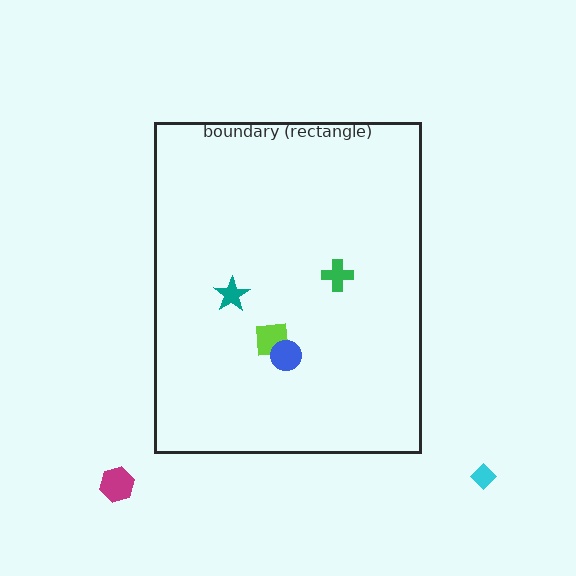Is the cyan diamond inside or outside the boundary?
Outside.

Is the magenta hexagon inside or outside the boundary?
Outside.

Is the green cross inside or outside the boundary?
Inside.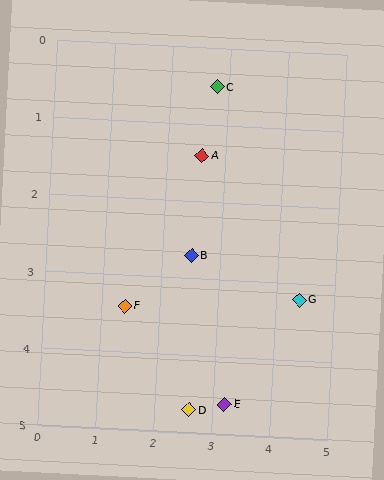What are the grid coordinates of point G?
Point G is at approximately (4.4, 3.2).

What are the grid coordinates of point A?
Point A is at approximately (2.6, 1.4).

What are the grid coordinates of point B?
Point B is at approximately (2.5, 2.7).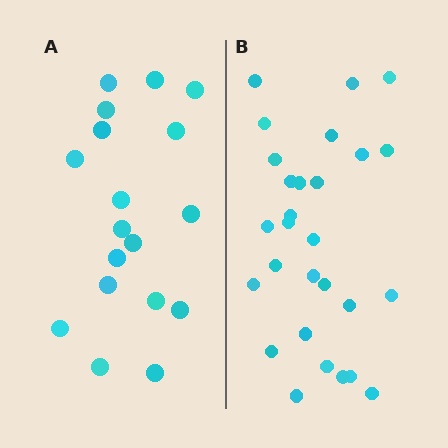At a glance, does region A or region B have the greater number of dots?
Region B (the right region) has more dots.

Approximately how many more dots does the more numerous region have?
Region B has roughly 10 or so more dots than region A.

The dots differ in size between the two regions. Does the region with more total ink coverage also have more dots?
No. Region A has more total ink coverage because its dots are larger, but region B actually contains more individual dots. Total area can be misleading — the number of items is what matters here.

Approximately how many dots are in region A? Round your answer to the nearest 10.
About 20 dots. (The exact count is 18, which rounds to 20.)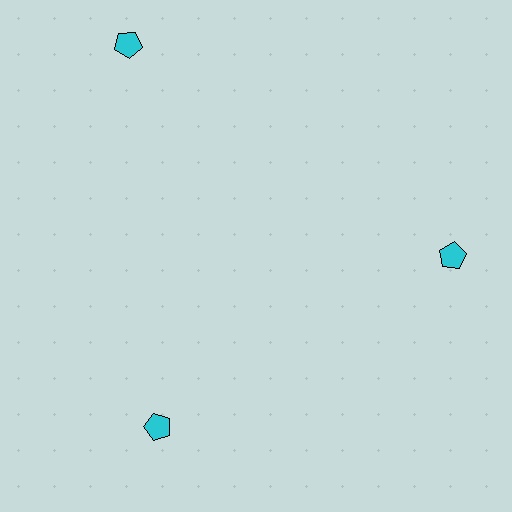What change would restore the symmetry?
The symmetry would be restored by moving it inward, back onto the ring so that all 3 pentagons sit at equal angles and equal distance from the center.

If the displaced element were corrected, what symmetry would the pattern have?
It would have 3-fold rotational symmetry — the pattern would map onto itself every 120 degrees.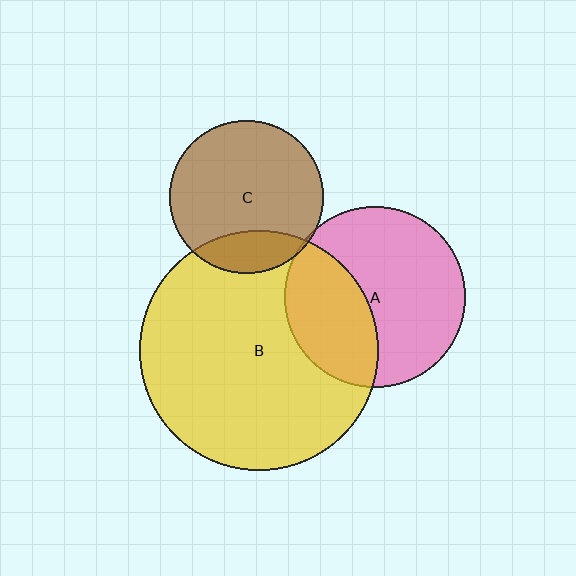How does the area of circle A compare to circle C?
Approximately 1.4 times.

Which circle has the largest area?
Circle B (yellow).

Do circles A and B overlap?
Yes.